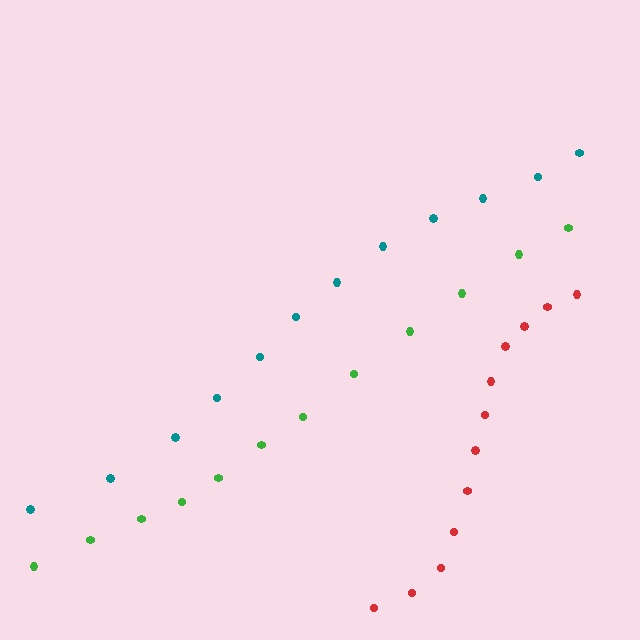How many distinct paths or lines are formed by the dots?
There are 3 distinct paths.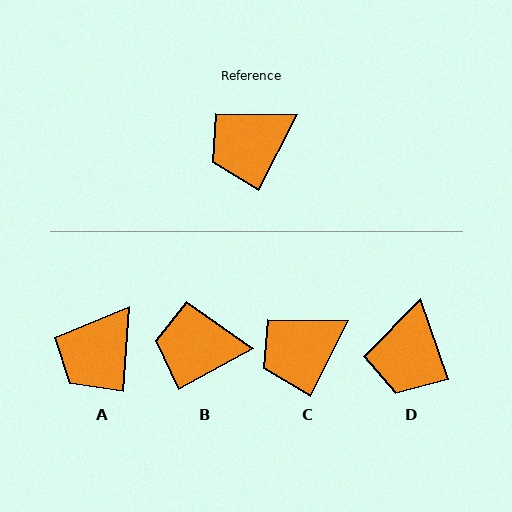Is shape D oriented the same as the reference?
No, it is off by about 45 degrees.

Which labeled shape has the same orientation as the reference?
C.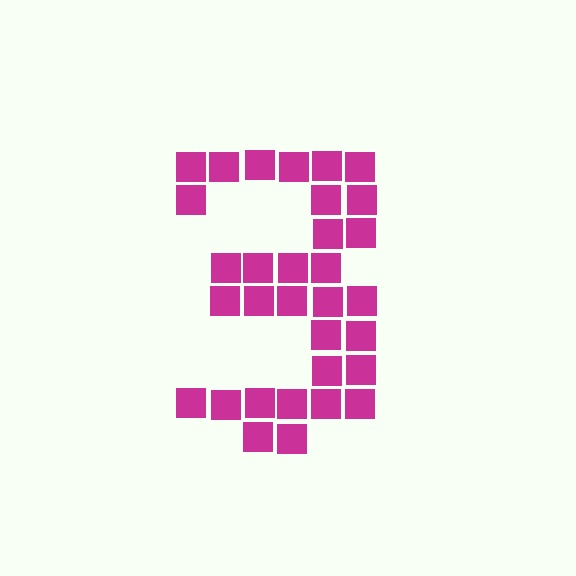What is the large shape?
The large shape is the digit 3.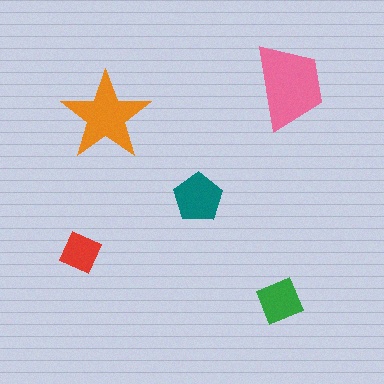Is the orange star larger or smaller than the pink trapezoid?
Smaller.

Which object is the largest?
The pink trapezoid.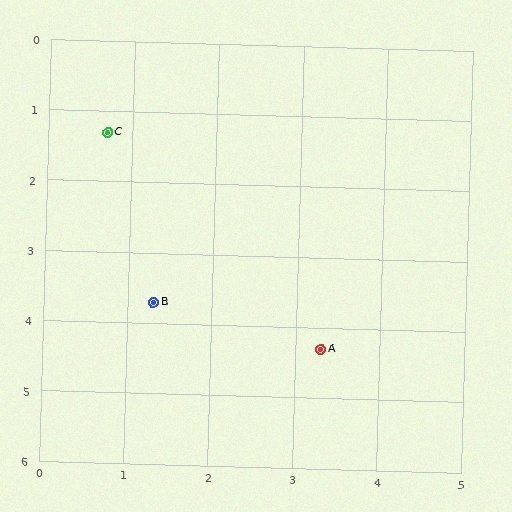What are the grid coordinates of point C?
Point C is at approximately (0.7, 1.3).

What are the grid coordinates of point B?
Point B is at approximately (1.3, 3.7).